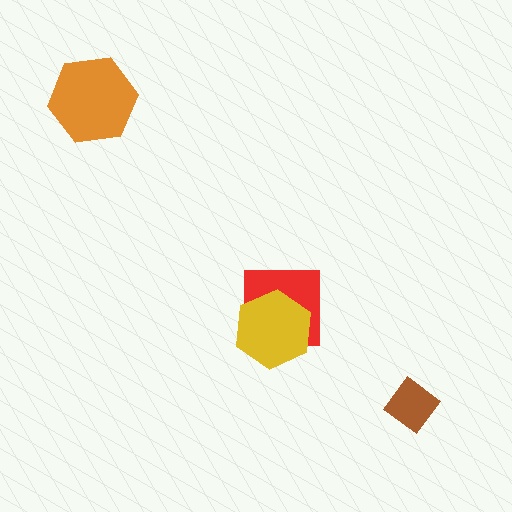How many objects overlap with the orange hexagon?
0 objects overlap with the orange hexagon.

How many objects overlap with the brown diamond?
0 objects overlap with the brown diamond.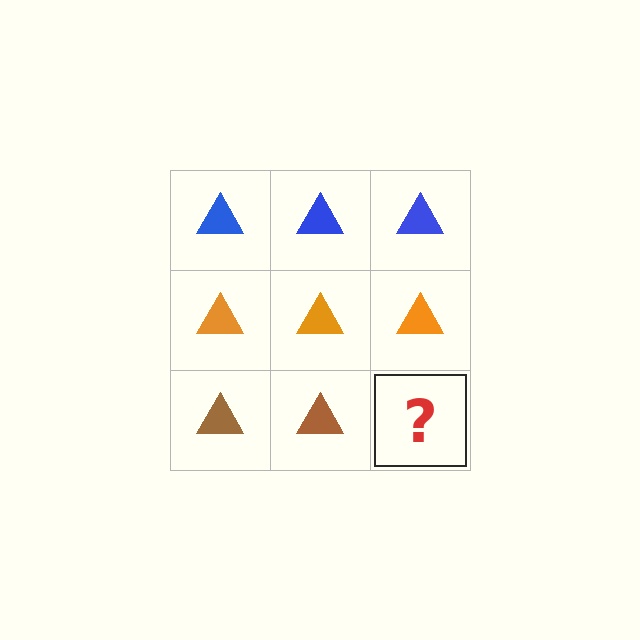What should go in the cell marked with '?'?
The missing cell should contain a brown triangle.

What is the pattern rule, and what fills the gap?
The rule is that each row has a consistent color. The gap should be filled with a brown triangle.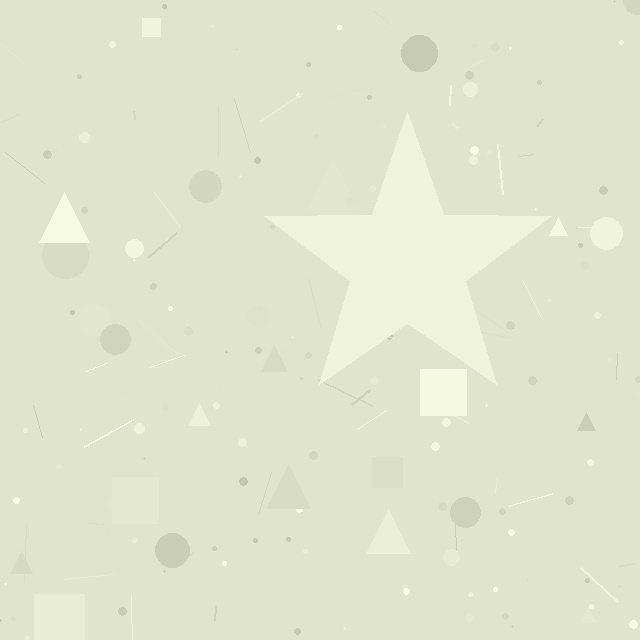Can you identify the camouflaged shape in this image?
The camouflaged shape is a star.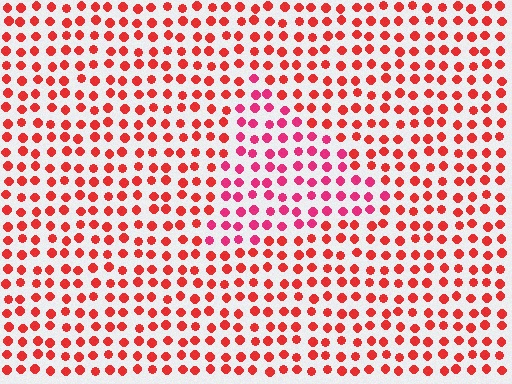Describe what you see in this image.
The image is filled with small red elements in a uniform arrangement. A triangle-shaped region is visible where the elements are tinted to a slightly different hue, forming a subtle color boundary.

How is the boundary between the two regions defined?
The boundary is defined purely by a slight shift in hue (about 26 degrees). Spacing, size, and orientation are identical on both sides.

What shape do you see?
I see a triangle.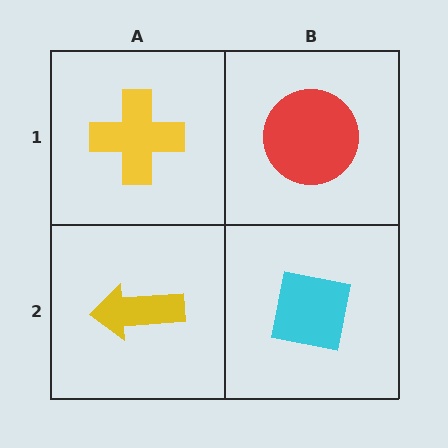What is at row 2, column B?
A cyan square.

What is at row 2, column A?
A yellow arrow.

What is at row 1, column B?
A red circle.